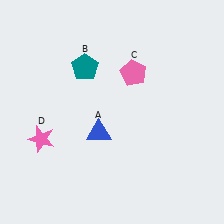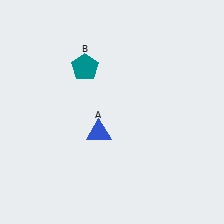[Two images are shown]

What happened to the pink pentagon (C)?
The pink pentagon (C) was removed in Image 2. It was in the top-right area of Image 1.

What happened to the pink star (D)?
The pink star (D) was removed in Image 2. It was in the bottom-left area of Image 1.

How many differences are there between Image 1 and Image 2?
There are 2 differences between the two images.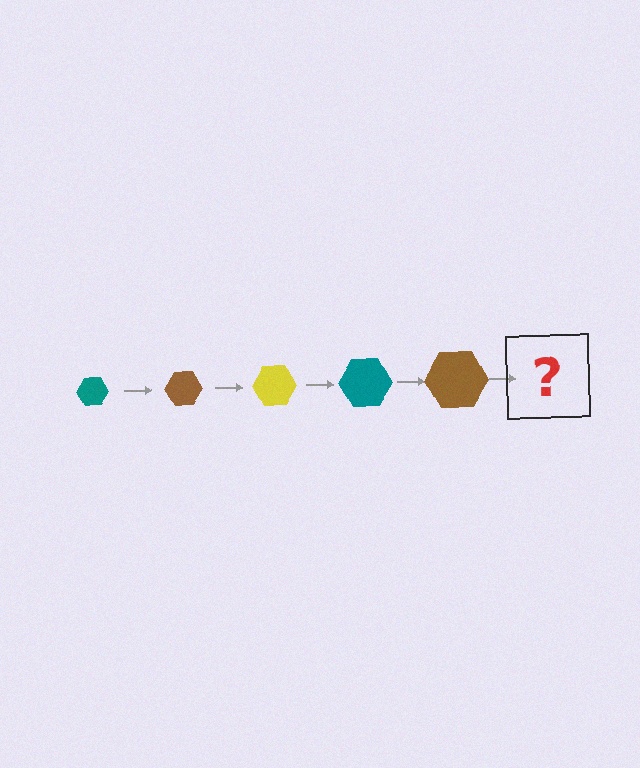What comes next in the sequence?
The next element should be a yellow hexagon, larger than the previous one.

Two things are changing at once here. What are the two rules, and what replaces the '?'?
The two rules are that the hexagon grows larger each step and the color cycles through teal, brown, and yellow. The '?' should be a yellow hexagon, larger than the previous one.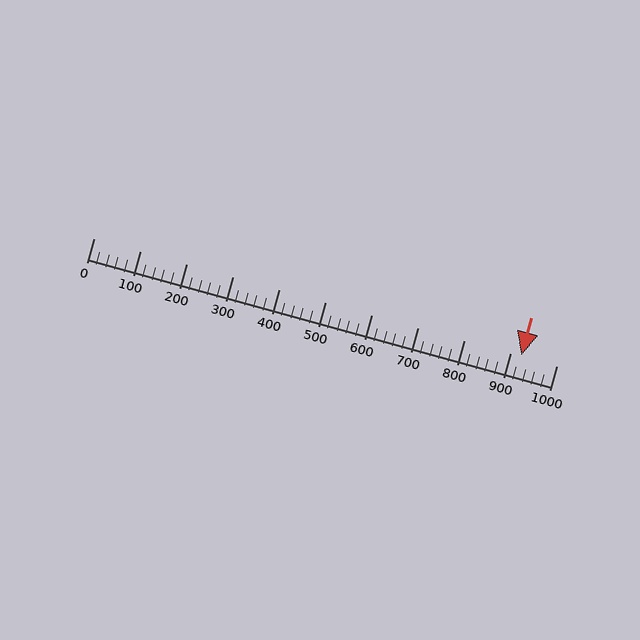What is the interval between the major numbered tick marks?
The major tick marks are spaced 100 units apart.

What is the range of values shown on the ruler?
The ruler shows values from 0 to 1000.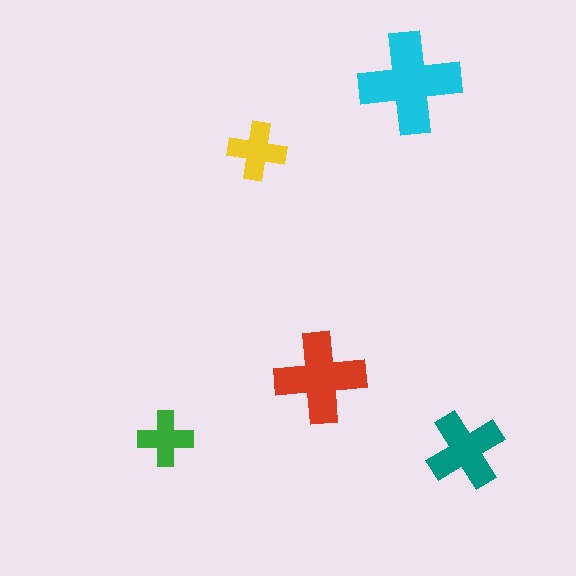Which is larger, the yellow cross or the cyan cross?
The cyan one.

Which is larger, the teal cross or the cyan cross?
The cyan one.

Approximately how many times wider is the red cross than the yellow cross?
About 1.5 times wider.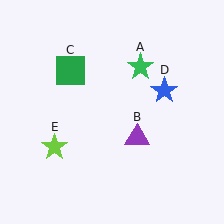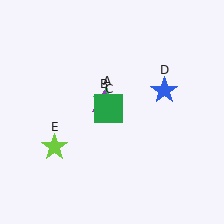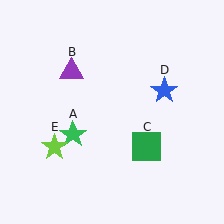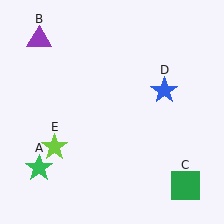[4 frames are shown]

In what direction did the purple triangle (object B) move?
The purple triangle (object B) moved up and to the left.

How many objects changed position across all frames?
3 objects changed position: green star (object A), purple triangle (object B), green square (object C).